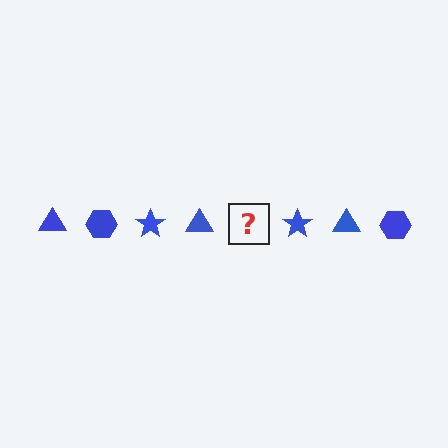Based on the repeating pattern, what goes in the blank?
The blank should be a blue hexagon.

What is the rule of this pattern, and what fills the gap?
The rule is that the pattern cycles through triangle, hexagon, star shapes in blue. The gap should be filled with a blue hexagon.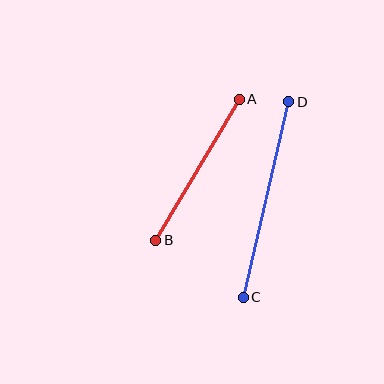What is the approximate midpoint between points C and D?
The midpoint is at approximately (266, 199) pixels.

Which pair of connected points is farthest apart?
Points C and D are farthest apart.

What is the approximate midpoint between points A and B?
The midpoint is at approximately (197, 170) pixels.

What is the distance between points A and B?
The distance is approximately 163 pixels.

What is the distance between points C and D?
The distance is approximately 201 pixels.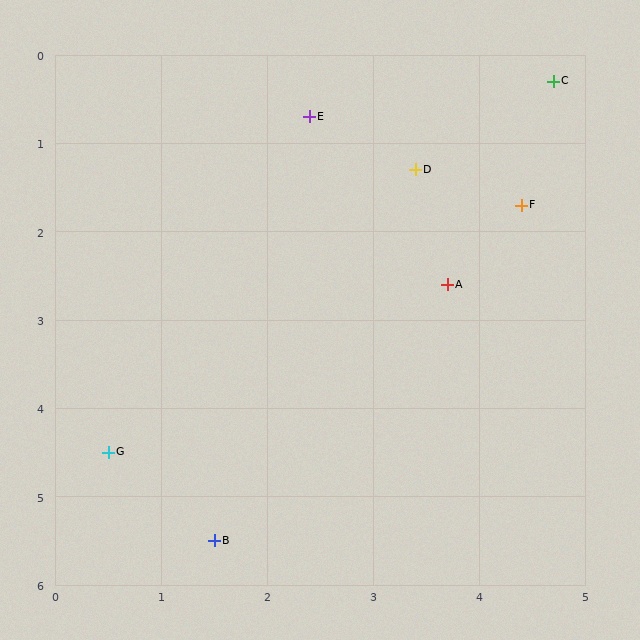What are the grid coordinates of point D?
Point D is at approximately (3.4, 1.3).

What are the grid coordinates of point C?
Point C is at approximately (4.7, 0.3).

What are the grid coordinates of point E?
Point E is at approximately (2.4, 0.7).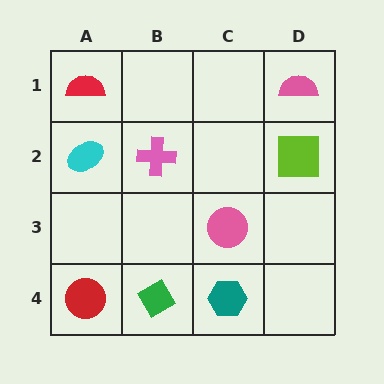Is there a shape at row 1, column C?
No, that cell is empty.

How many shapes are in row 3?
1 shape.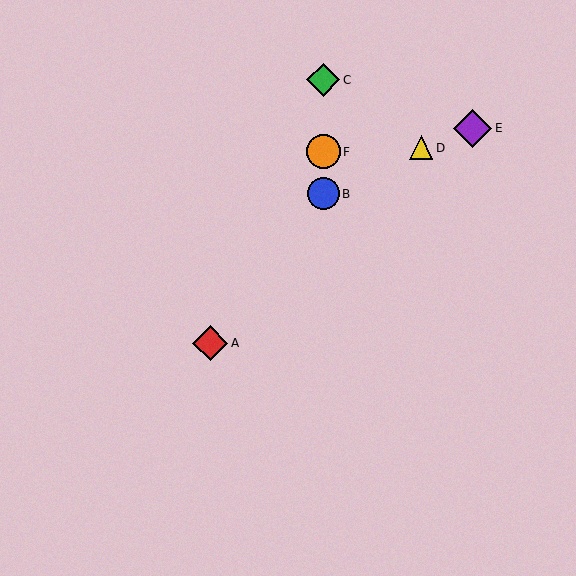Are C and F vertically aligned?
Yes, both are at x≈323.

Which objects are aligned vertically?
Objects B, C, F are aligned vertically.